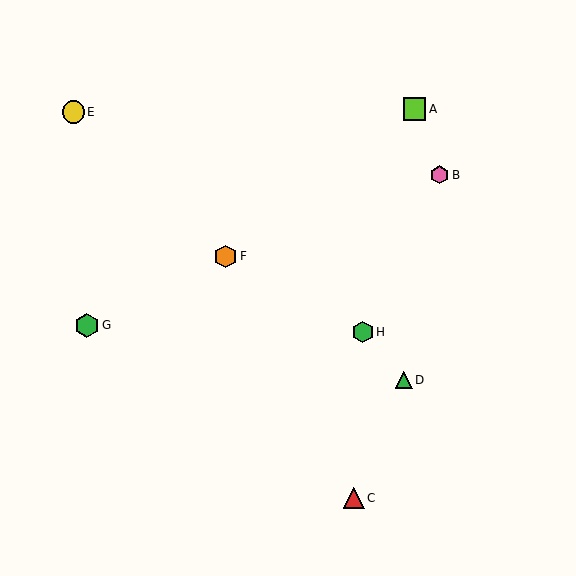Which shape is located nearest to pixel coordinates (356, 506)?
The red triangle (labeled C) at (354, 498) is nearest to that location.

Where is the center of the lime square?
The center of the lime square is at (414, 109).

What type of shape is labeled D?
Shape D is a green triangle.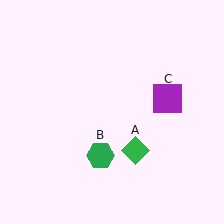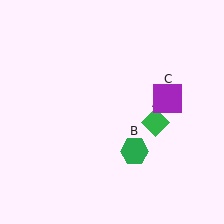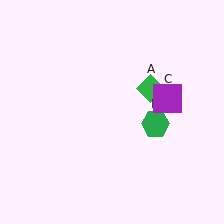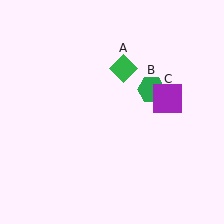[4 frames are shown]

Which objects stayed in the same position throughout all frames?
Purple square (object C) remained stationary.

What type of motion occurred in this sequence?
The green diamond (object A), green hexagon (object B) rotated counterclockwise around the center of the scene.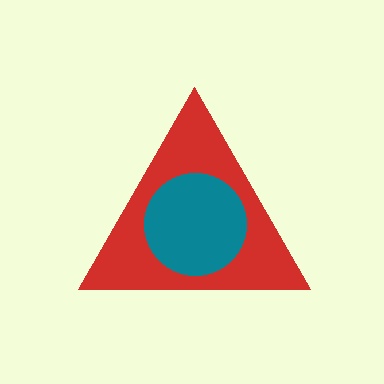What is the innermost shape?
The teal circle.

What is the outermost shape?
The red triangle.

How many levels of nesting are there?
2.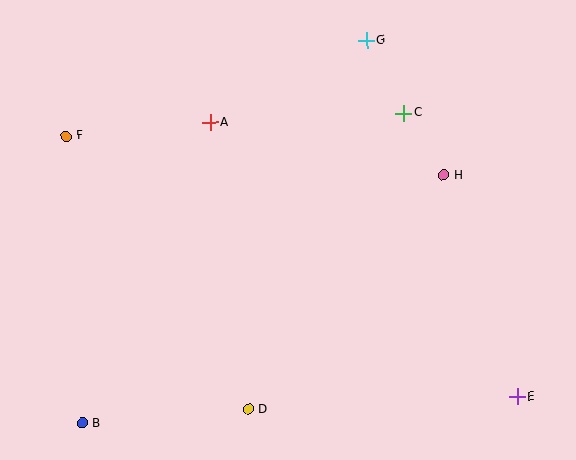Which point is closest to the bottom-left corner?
Point B is closest to the bottom-left corner.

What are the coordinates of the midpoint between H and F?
The midpoint between H and F is at (255, 155).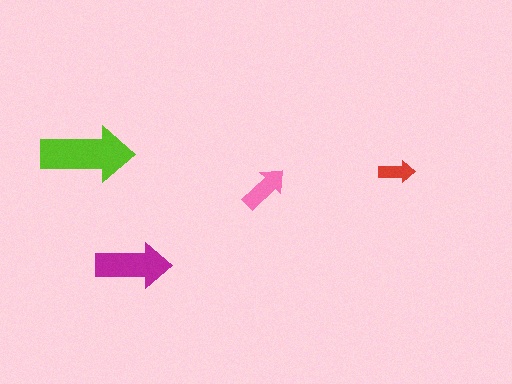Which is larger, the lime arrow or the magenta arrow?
The lime one.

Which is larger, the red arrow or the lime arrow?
The lime one.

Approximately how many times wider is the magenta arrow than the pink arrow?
About 1.5 times wider.